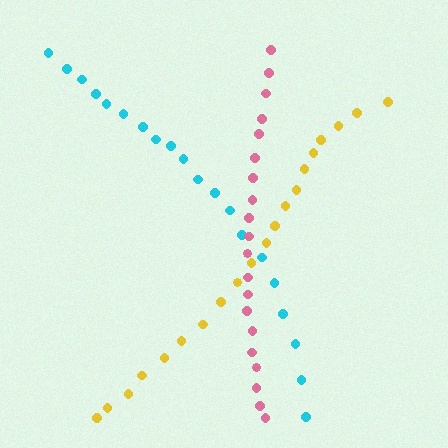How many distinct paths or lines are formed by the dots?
There are 3 distinct paths.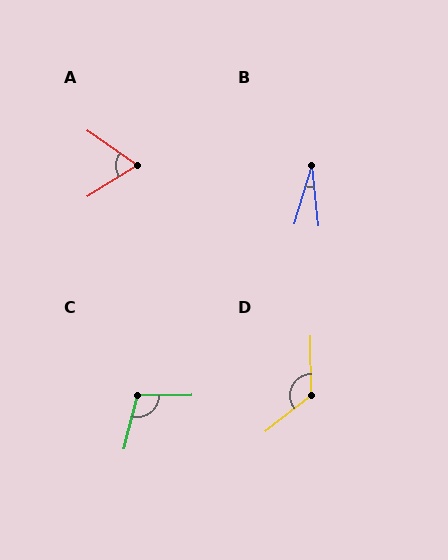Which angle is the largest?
D, at approximately 128 degrees.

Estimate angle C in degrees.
Approximately 104 degrees.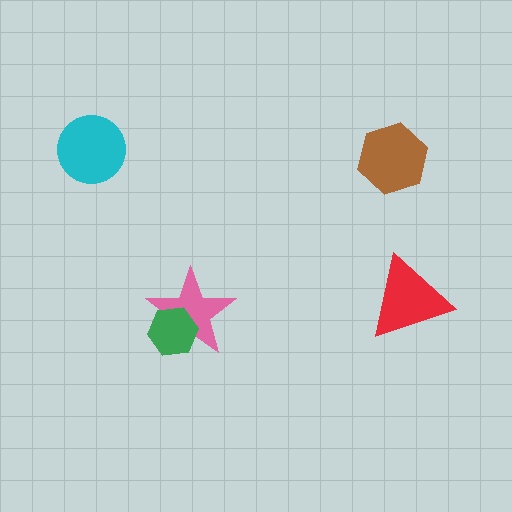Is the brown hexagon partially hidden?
No, no other shape covers it.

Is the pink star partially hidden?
Yes, it is partially covered by another shape.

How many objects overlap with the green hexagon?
1 object overlaps with the green hexagon.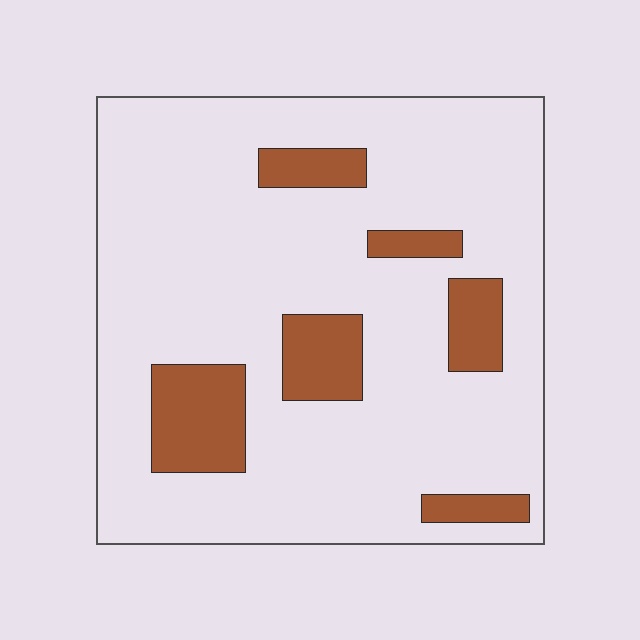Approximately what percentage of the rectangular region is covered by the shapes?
Approximately 15%.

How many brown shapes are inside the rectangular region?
6.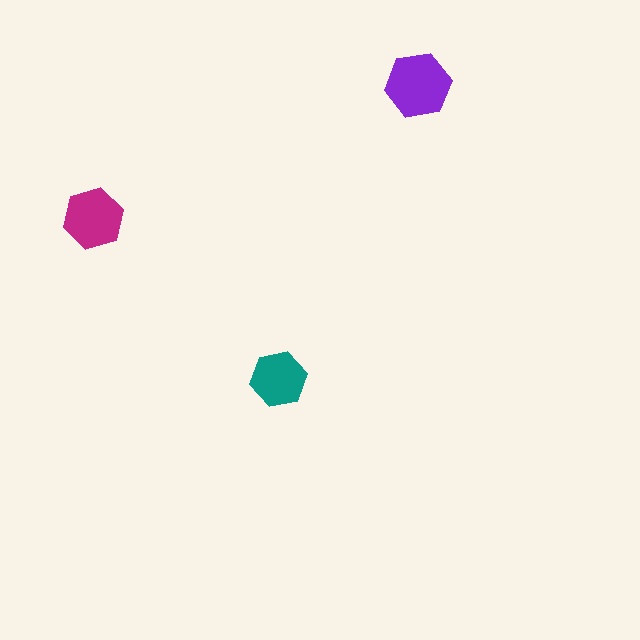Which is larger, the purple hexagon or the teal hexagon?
The purple one.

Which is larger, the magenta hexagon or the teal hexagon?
The magenta one.